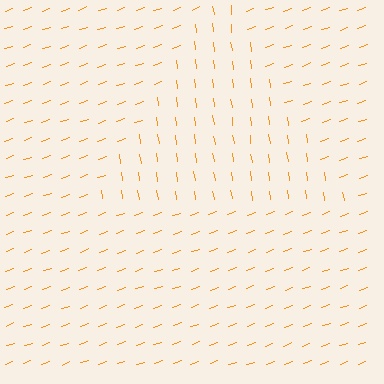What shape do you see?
I see a triangle.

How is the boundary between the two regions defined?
The boundary is defined purely by a change in line orientation (approximately 78 degrees difference). All lines are the same color and thickness.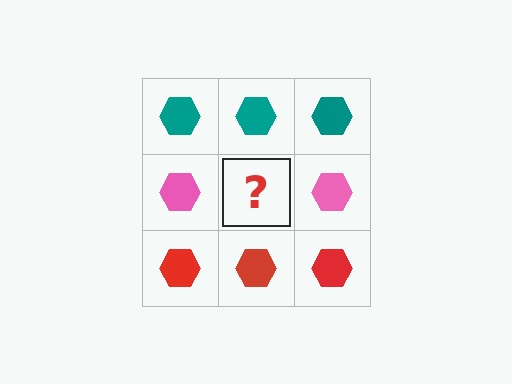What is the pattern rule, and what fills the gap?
The rule is that each row has a consistent color. The gap should be filled with a pink hexagon.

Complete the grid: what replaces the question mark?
The question mark should be replaced with a pink hexagon.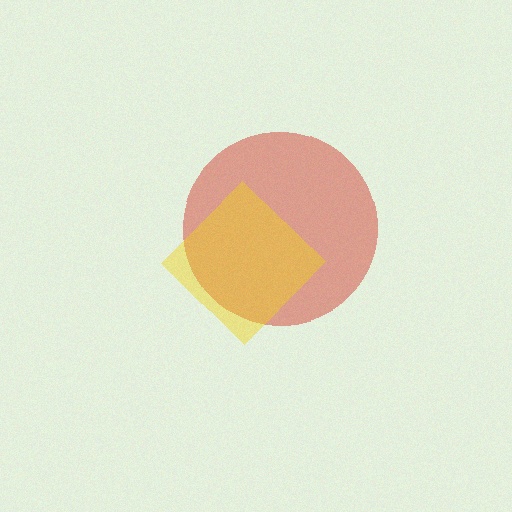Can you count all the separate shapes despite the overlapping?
Yes, there are 2 separate shapes.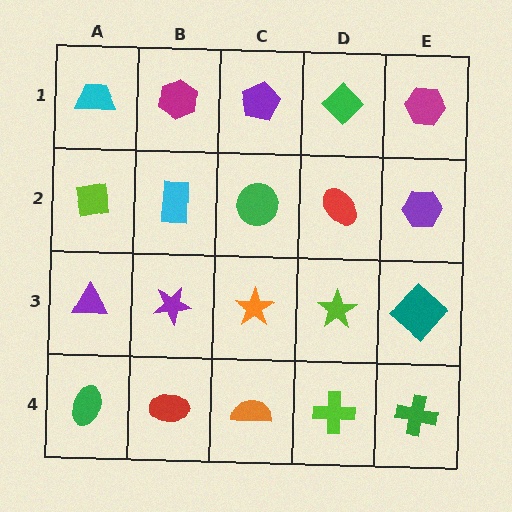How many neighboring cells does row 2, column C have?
4.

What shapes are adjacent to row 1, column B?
A cyan rectangle (row 2, column B), a cyan trapezoid (row 1, column A), a purple pentagon (row 1, column C).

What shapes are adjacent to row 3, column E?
A purple hexagon (row 2, column E), a green cross (row 4, column E), a lime star (row 3, column D).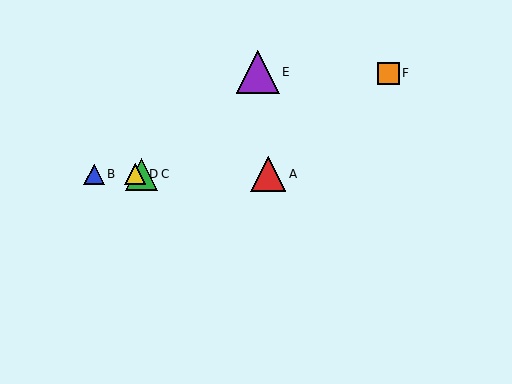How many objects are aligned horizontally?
4 objects (A, B, C, D) are aligned horizontally.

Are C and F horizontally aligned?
No, C is at y≈174 and F is at y≈73.